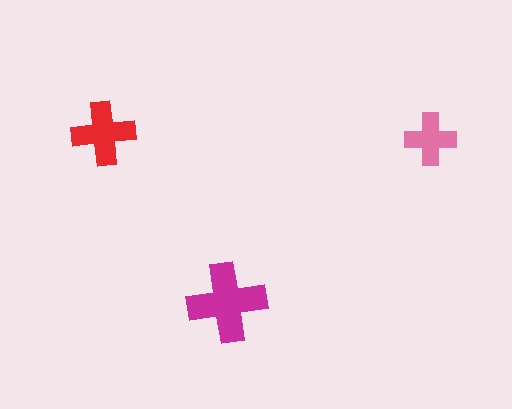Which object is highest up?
The red cross is topmost.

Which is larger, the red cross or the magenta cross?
The magenta one.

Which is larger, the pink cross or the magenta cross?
The magenta one.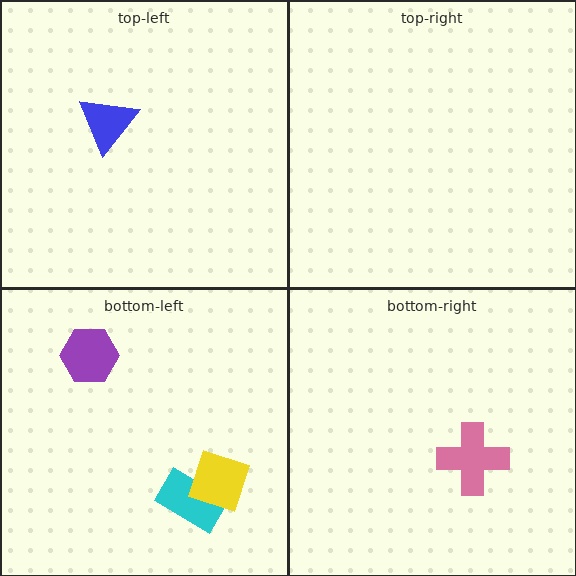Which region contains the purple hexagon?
The bottom-left region.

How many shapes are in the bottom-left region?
3.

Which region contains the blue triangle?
The top-left region.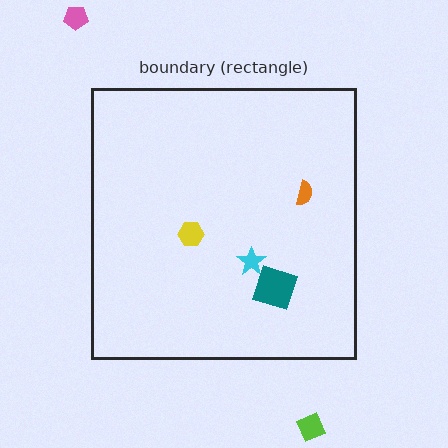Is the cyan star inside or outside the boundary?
Inside.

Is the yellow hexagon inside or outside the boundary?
Inside.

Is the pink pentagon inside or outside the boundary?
Outside.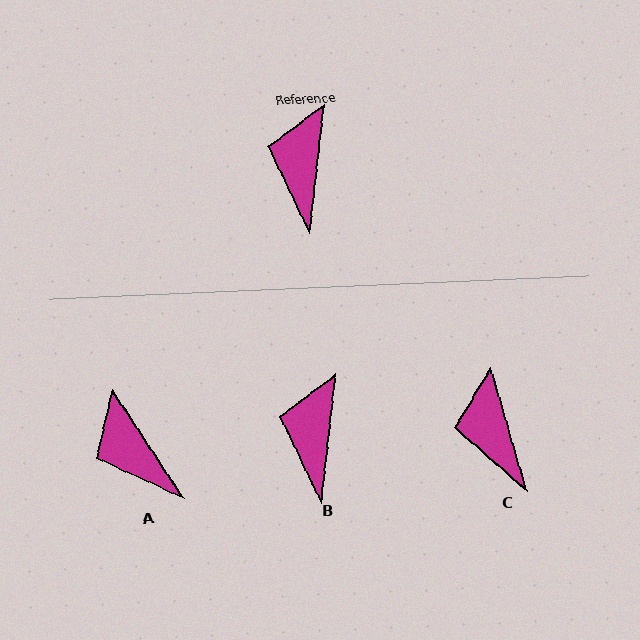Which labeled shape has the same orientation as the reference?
B.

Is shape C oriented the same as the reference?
No, it is off by about 22 degrees.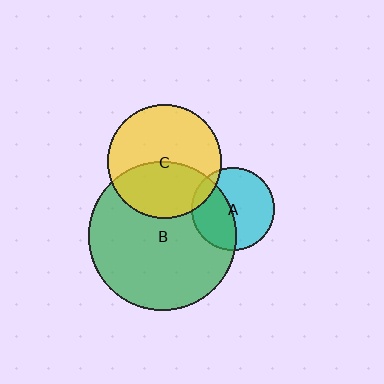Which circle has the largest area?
Circle B (green).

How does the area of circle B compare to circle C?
Approximately 1.7 times.